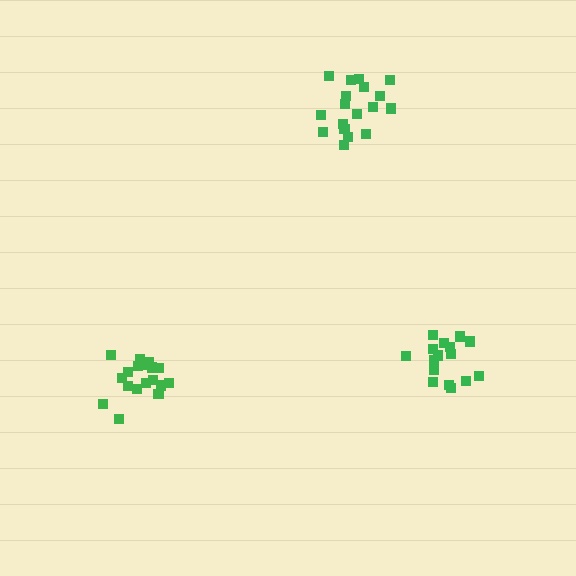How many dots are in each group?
Group 1: 16 dots, Group 2: 18 dots, Group 3: 18 dots (52 total).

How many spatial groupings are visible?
There are 3 spatial groupings.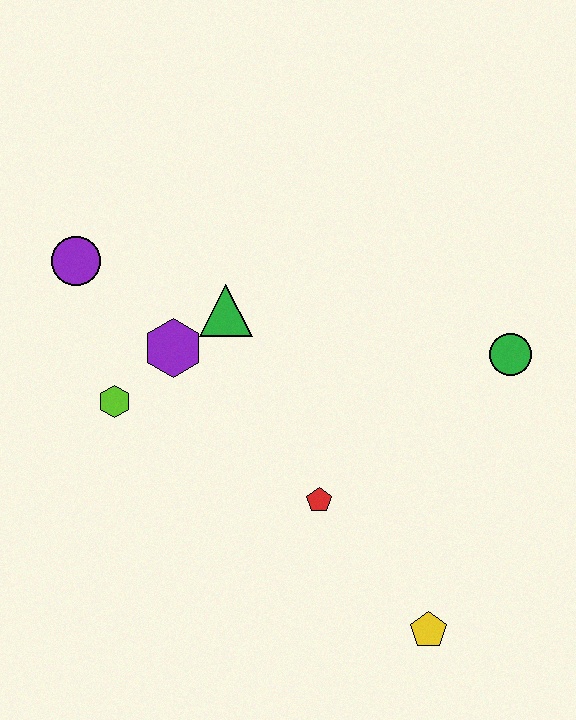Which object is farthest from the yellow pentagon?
The purple circle is farthest from the yellow pentagon.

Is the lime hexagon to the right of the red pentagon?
No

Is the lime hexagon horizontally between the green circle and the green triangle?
No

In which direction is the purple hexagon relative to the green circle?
The purple hexagon is to the left of the green circle.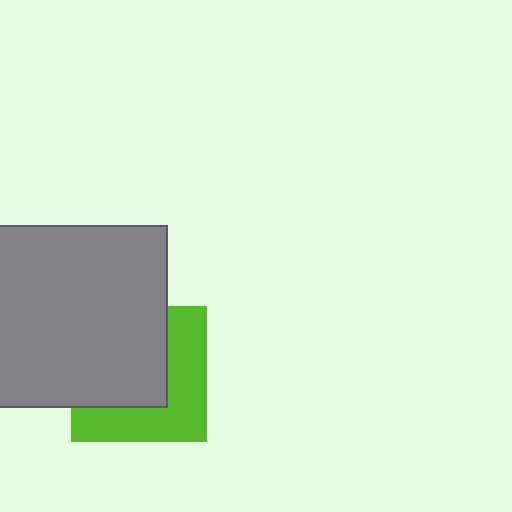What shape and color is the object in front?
The object in front is a gray square.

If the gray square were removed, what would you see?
You would see the complete lime square.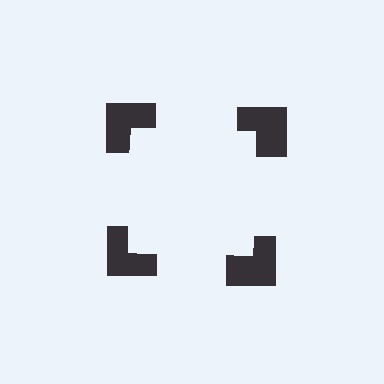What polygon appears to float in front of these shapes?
An illusory square — its edges are inferred from the aligned wedge cuts in the notched squares, not physically drawn.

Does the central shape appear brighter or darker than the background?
It typically appears slightly brighter than the background, even though no actual brightness change is drawn.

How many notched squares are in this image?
There are 4 — one at each vertex of the illusory square.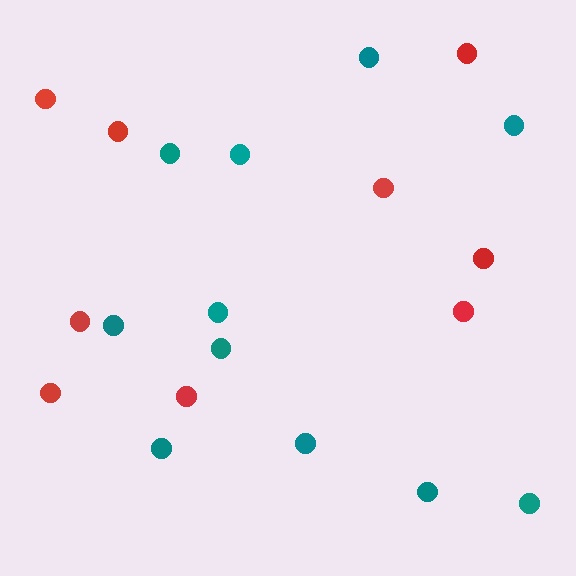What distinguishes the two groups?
There are 2 groups: one group of red circles (9) and one group of teal circles (11).